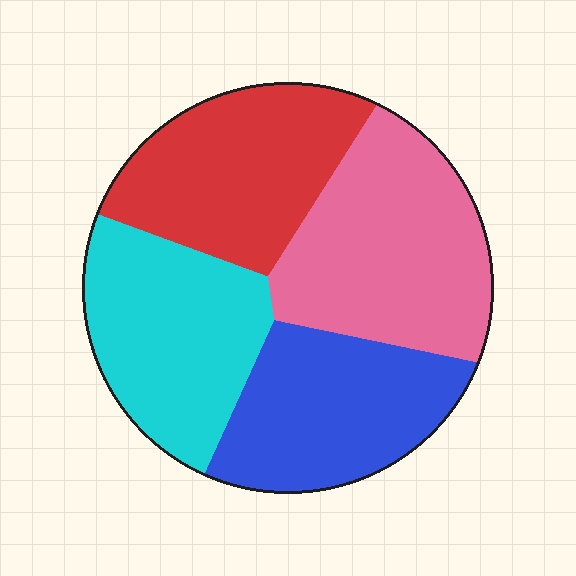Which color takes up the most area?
Pink, at roughly 30%.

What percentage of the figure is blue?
Blue takes up about one quarter (1/4) of the figure.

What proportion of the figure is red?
Red takes up less than a quarter of the figure.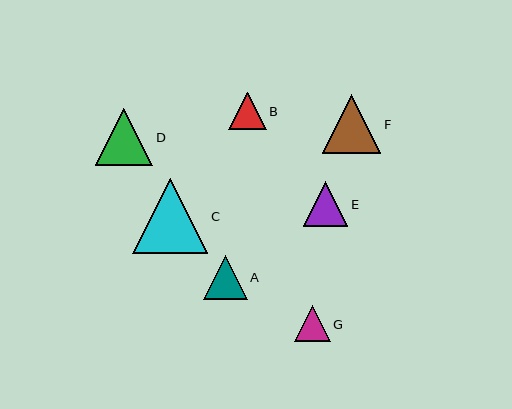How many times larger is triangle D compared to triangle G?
Triangle D is approximately 1.6 times the size of triangle G.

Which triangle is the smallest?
Triangle G is the smallest with a size of approximately 35 pixels.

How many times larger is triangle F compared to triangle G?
Triangle F is approximately 1.6 times the size of triangle G.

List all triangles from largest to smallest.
From largest to smallest: C, F, D, E, A, B, G.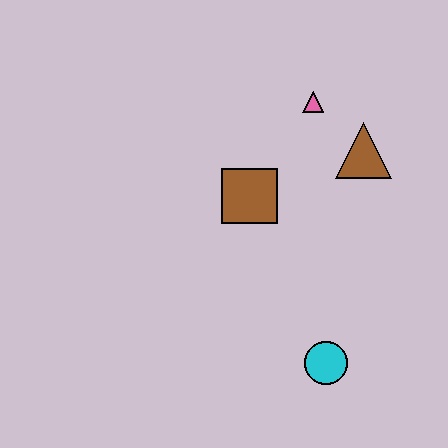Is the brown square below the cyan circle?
No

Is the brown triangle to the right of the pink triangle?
Yes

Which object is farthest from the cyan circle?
The pink triangle is farthest from the cyan circle.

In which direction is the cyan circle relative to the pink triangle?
The cyan circle is below the pink triangle.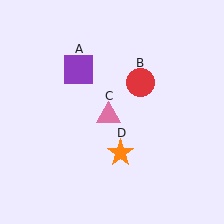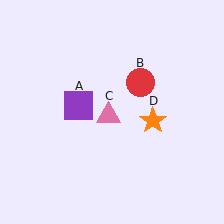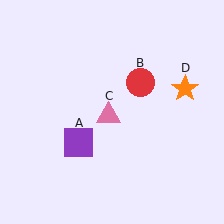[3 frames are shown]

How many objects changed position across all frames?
2 objects changed position: purple square (object A), orange star (object D).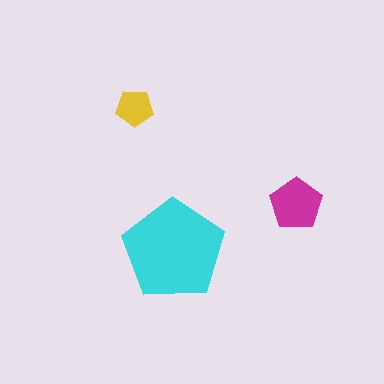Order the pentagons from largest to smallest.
the cyan one, the magenta one, the yellow one.